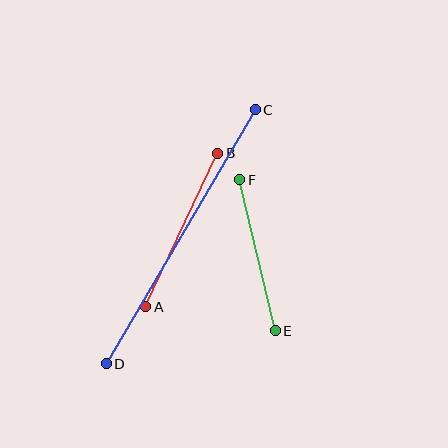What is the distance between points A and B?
The distance is approximately 170 pixels.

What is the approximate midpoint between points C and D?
The midpoint is at approximately (181, 237) pixels.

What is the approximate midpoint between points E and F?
The midpoint is at approximately (258, 255) pixels.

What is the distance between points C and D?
The distance is approximately 294 pixels.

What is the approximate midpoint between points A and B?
The midpoint is at approximately (182, 230) pixels.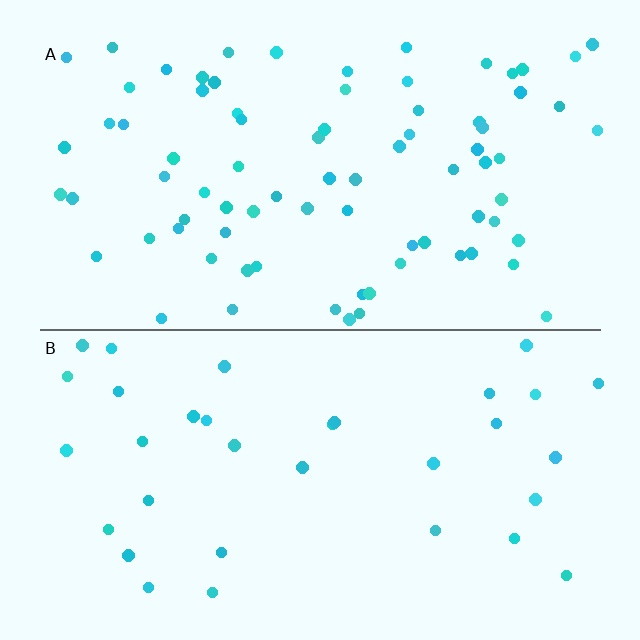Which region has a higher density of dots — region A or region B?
A (the top).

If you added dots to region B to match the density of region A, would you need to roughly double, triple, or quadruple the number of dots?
Approximately double.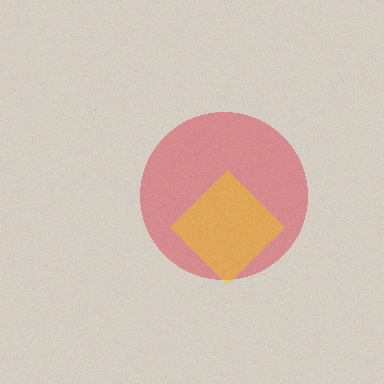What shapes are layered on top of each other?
The layered shapes are: a red circle, a yellow diamond.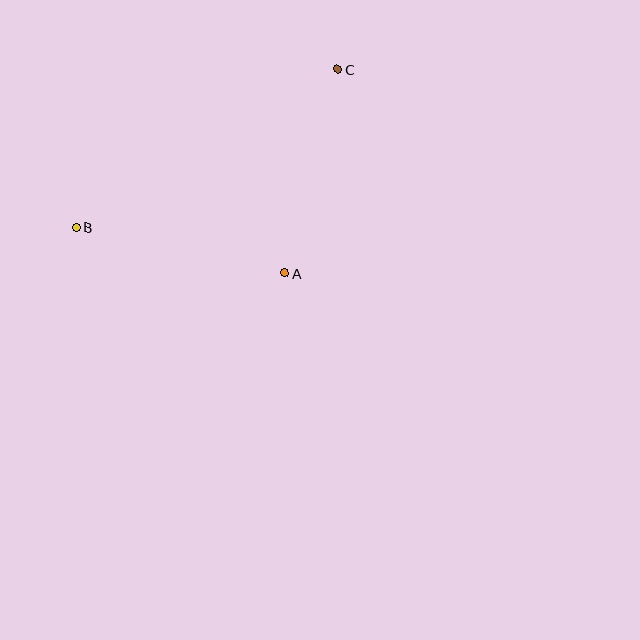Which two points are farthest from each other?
Points B and C are farthest from each other.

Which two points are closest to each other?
Points A and C are closest to each other.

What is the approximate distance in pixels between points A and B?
The distance between A and B is approximately 214 pixels.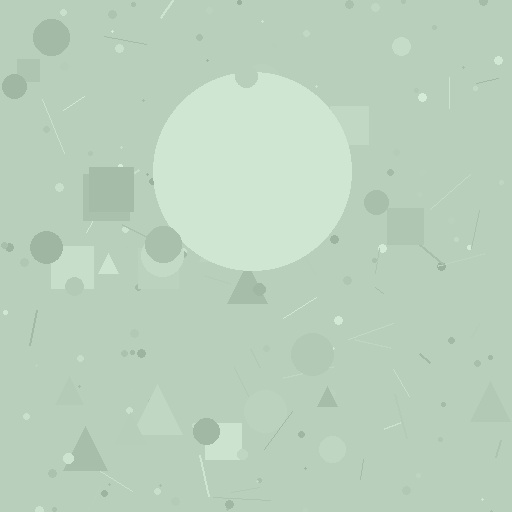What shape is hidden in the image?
A circle is hidden in the image.